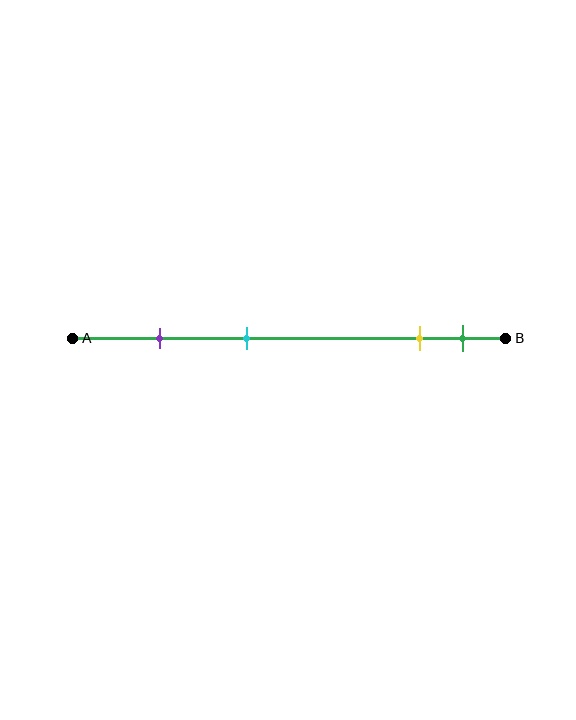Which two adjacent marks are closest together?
The yellow and green marks are the closest adjacent pair.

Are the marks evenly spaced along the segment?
No, the marks are not evenly spaced.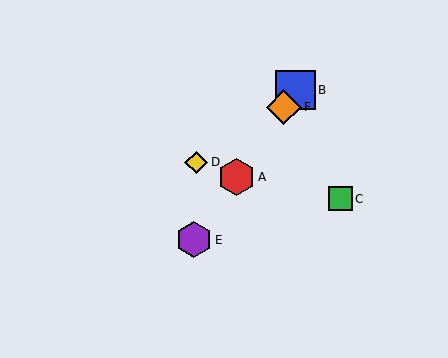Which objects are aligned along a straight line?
Objects A, B, E, F are aligned along a straight line.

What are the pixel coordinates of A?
Object A is at (236, 177).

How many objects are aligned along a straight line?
4 objects (A, B, E, F) are aligned along a straight line.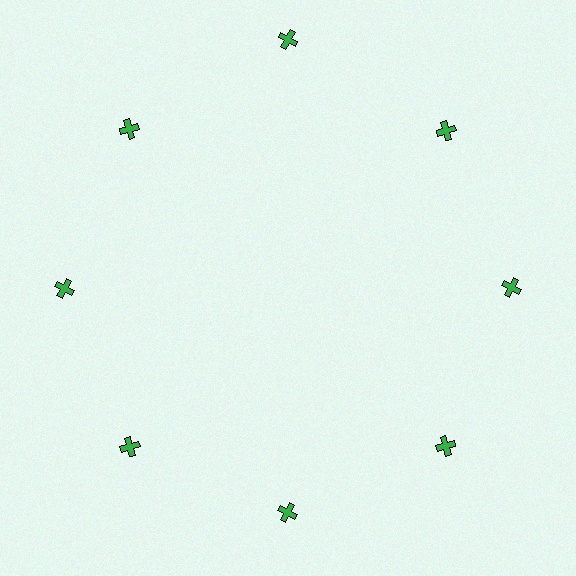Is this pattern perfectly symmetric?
No. The 8 green crosses are arranged in a ring, but one element near the 12 o'clock position is pushed outward from the center, breaking the 8-fold rotational symmetry.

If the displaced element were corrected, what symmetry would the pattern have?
It would have 8-fold rotational symmetry — the pattern would map onto itself every 45 degrees.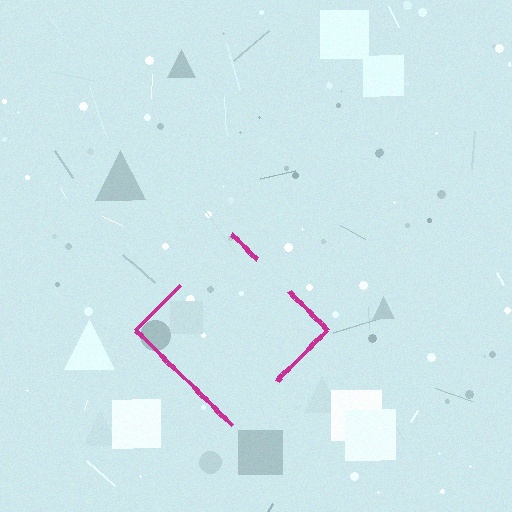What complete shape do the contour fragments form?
The contour fragments form a diamond.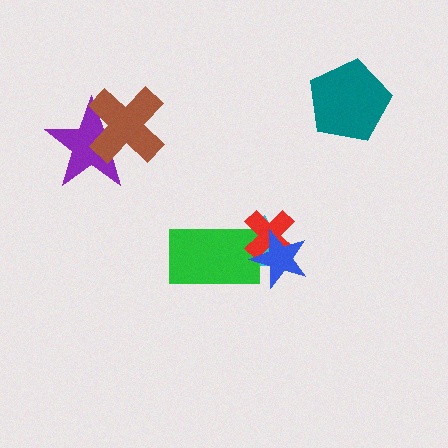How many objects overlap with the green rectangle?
3 objects overlap with the green rectangle.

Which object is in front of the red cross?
The blue star is in front of the red cross.